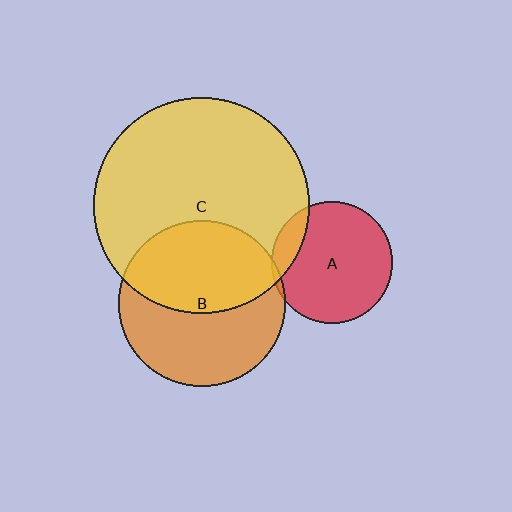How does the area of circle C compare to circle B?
Approximately 1.7 times.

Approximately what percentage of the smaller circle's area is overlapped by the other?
Approximately 50%.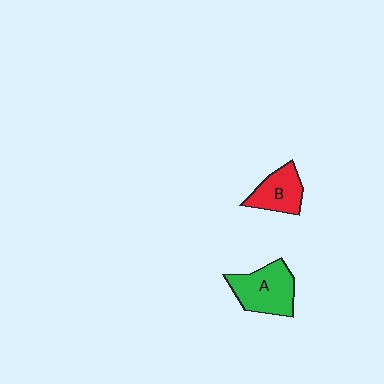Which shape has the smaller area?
Shape B (red).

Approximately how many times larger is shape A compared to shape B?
Approximately 1.4 times.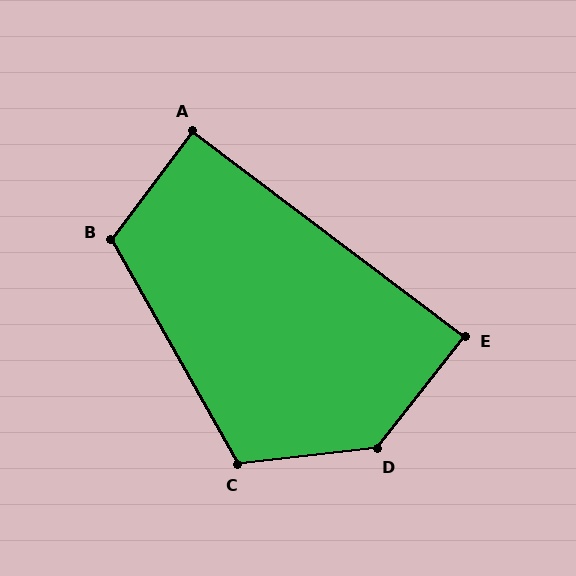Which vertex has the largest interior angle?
D, at approximately 135 degrees.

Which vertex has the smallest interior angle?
E, at approximately 89 degrees.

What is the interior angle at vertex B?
Approximately 114 degrees (obtuse).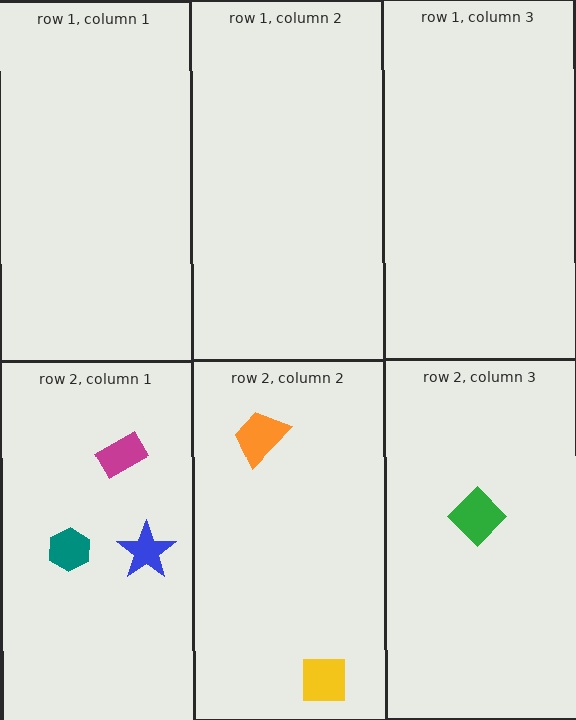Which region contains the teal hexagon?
The row 2, column 1 region.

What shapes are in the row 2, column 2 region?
The orange trapezoid, the yellow square.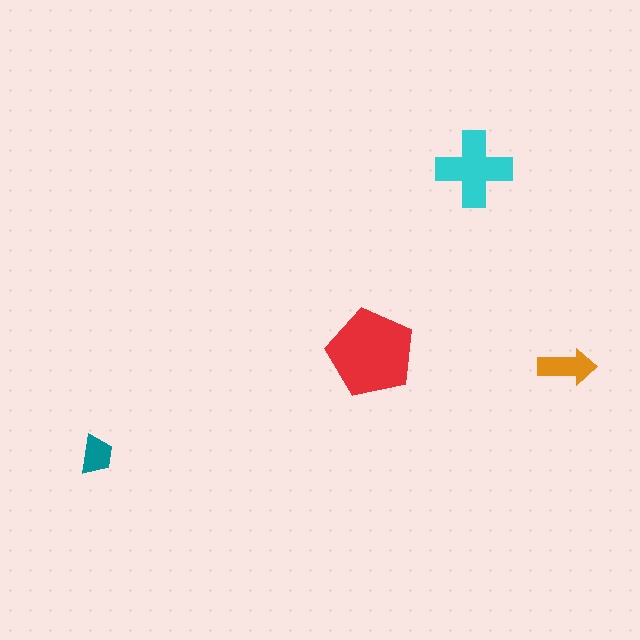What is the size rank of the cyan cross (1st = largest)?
2nd.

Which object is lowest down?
The teal trapezoid is bottommost.